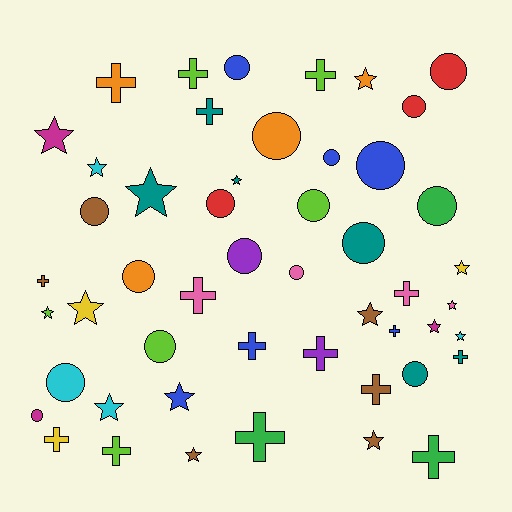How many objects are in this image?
There are 50 objects.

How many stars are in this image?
There are 16 stars.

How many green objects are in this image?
There are 3 green objects.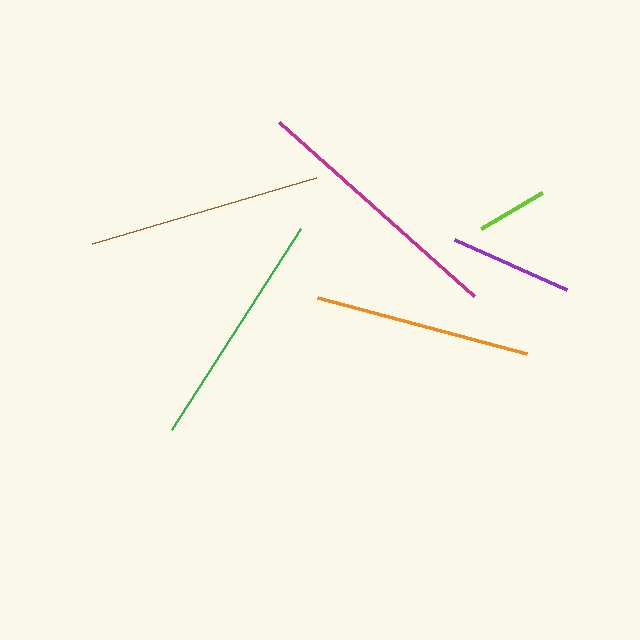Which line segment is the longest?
The magenta line is the longest at approximately 261 pixels.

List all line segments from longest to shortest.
From longest to shortest: magenta, green, brown, orange, purple, lime.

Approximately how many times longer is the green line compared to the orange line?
The green line is approximately 1.1 times the length of the orange line.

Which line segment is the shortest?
The lime line is the shortest at approximately 71 pixels.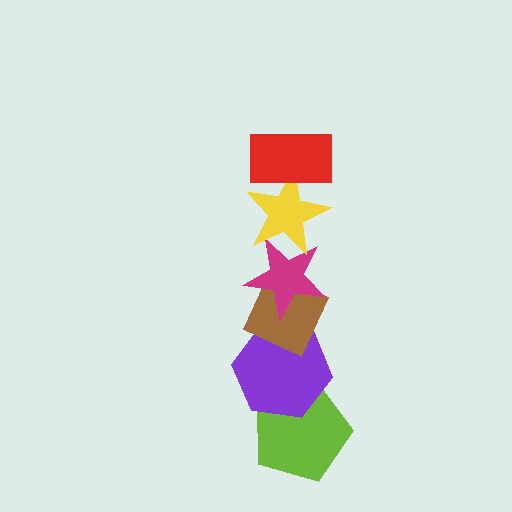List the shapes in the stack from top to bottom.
From top to bottom: the red rectangle, the yellow star, the magenta star, the brown diamond, the purple hexagon, the lime pentagon.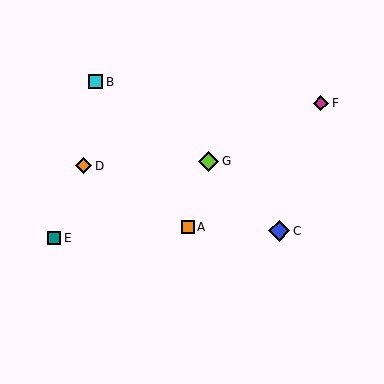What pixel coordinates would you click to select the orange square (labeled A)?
Click at (188, 227) to select the orange square A.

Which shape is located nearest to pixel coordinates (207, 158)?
The lime diamond (labeled G) at (209, 161) is nearest to that location.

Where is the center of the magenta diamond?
The center of the magenta diamond is at (321, 103).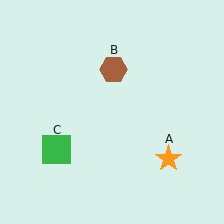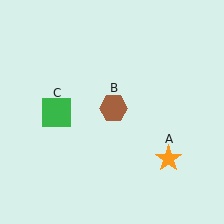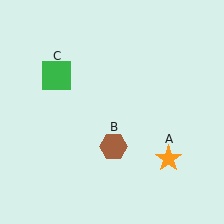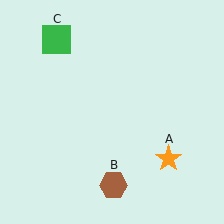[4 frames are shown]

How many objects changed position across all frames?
2 objects changed position: brown hexagon (object B), green square (object C).